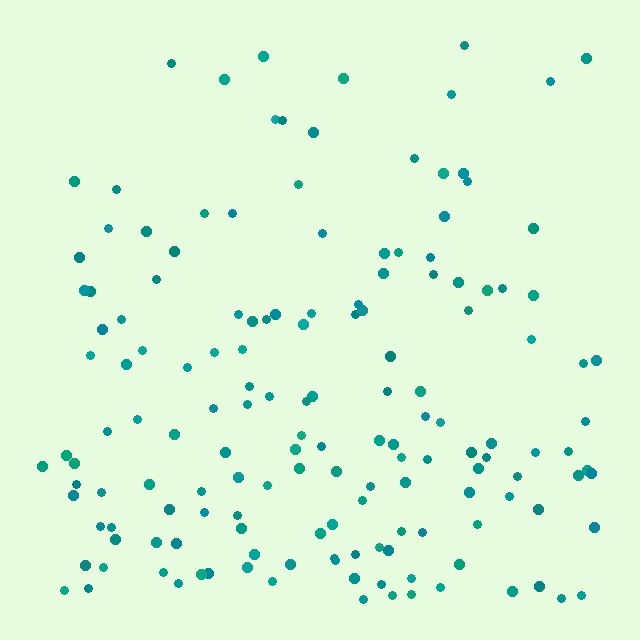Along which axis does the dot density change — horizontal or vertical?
Vertical.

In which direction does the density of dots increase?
From top to bottom, with the bottom side densest.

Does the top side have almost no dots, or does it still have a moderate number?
Still a moderate number, just noticeably fewer than the bottom.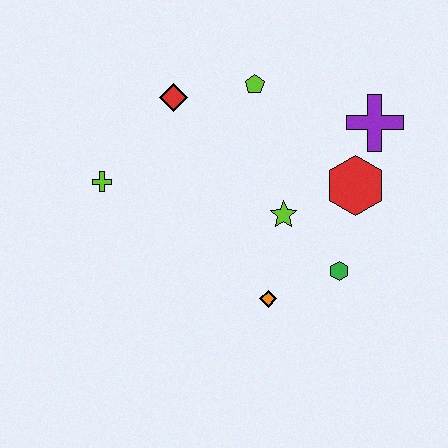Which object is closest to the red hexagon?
The purple cross is closest to the red hexagon.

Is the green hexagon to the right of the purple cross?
No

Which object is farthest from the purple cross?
The lime cross is farthest from the purple cross.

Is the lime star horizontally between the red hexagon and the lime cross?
Yes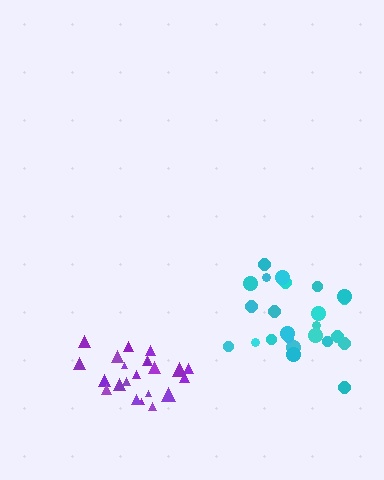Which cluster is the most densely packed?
Purple.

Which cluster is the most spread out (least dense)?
Cyan.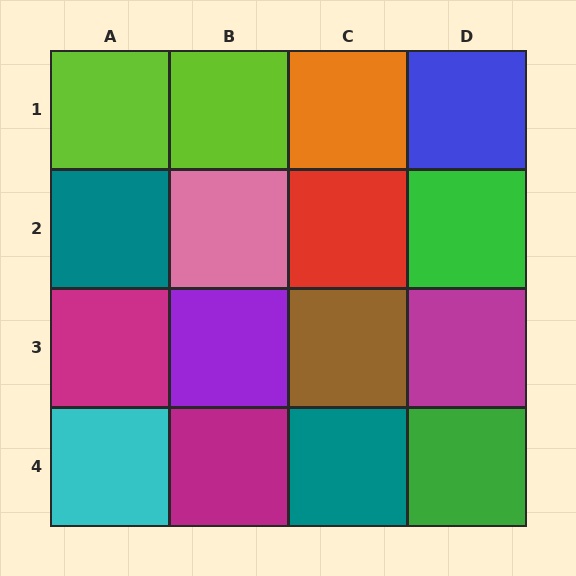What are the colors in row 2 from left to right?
Teal, pink, red, green.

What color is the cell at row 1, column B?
Lime.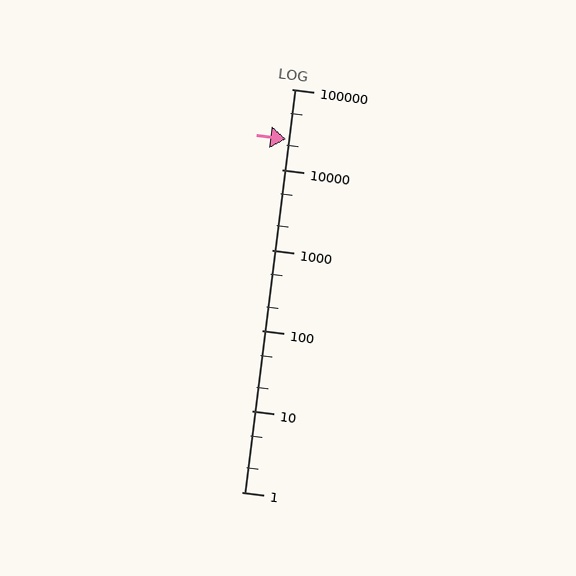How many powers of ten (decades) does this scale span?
The scale spans 5 decades, from 1 to 100000.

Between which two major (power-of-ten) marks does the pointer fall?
The pointer is between 10000 and 100000.